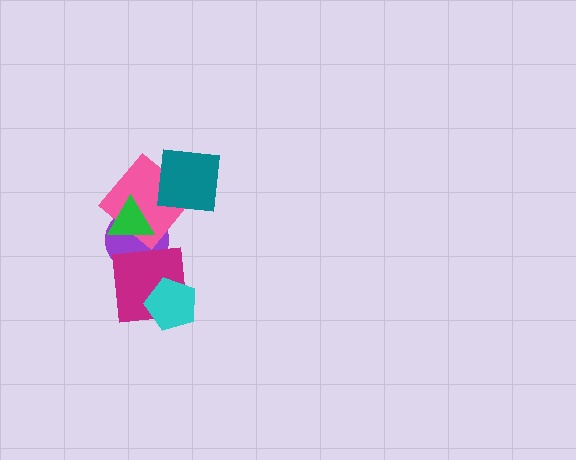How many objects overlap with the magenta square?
3 objects overlap with the magenta square.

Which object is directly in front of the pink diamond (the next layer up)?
The green triangle is directly in front of the pink diamond.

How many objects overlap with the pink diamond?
3 objects overlap with the pink diamond.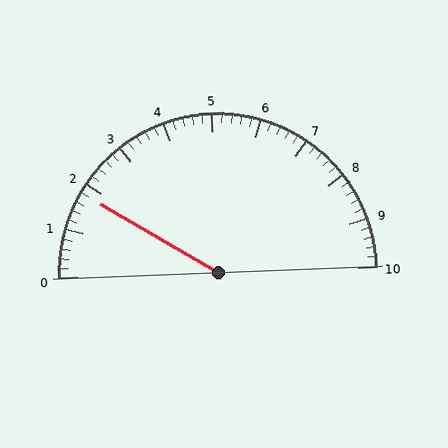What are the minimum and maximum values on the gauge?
The gauge ranges from 0 to 10.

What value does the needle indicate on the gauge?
The needle indicates approximately 1.8.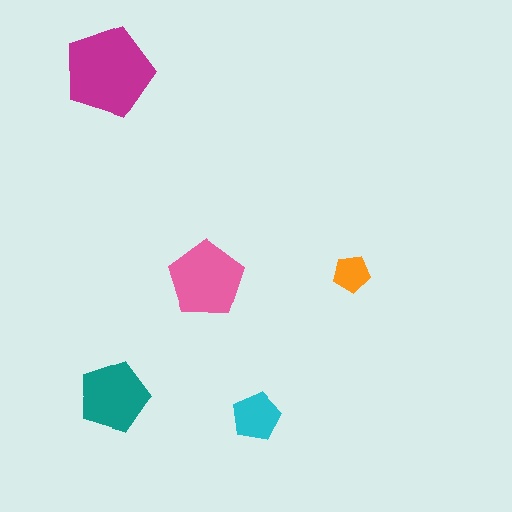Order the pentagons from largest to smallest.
the magenta one, the pink one, the teal one, the cyan one, the orange one.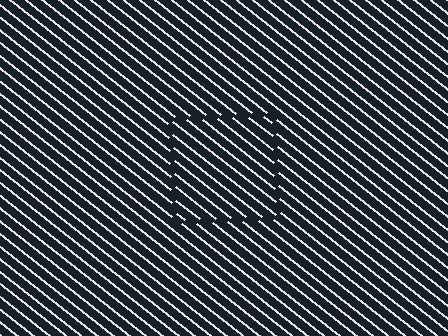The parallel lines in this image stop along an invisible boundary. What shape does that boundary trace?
An illusory square. The interior of the shape contains the same grating, shifted by half a period — the contour is defined by the phase discontinuity where line-ends from the inner and outer gratings abut.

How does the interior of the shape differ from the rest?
The interior of the shape contains the same grating, shifted by half a period — the contour is defined by the phase discontinuity where line-ends from the inner and outer gratings abut.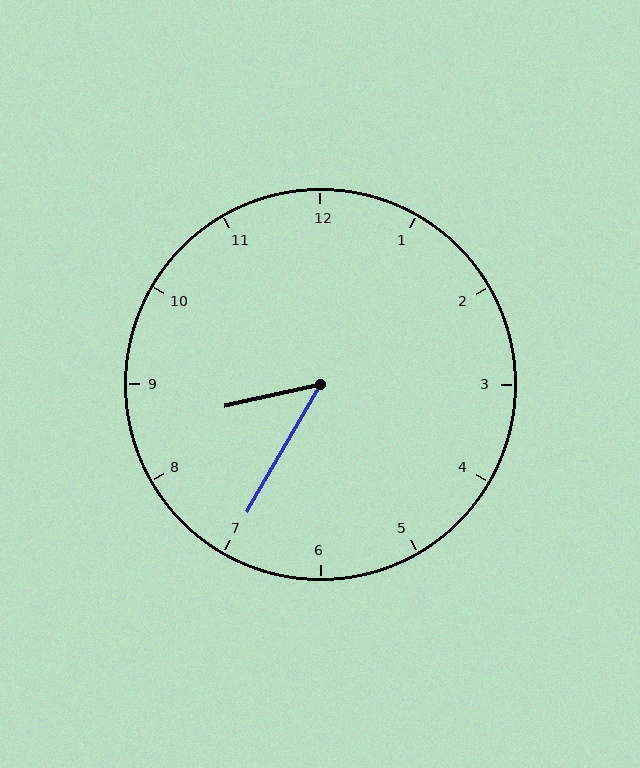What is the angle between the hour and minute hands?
Approximately 48 degrees.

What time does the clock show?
8:35.